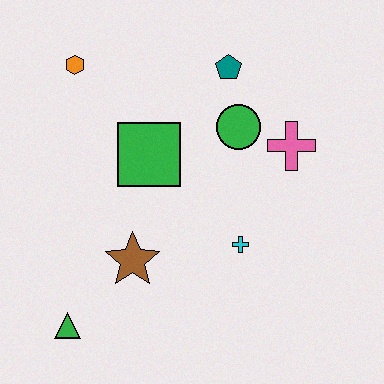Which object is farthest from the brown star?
The teal pentagon is farthest from the brown star.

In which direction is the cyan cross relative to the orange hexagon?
The cyan cross is below the orange hexagon.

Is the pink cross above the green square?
Yes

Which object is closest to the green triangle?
The brown star is closest to the green triangle.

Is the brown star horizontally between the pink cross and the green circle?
No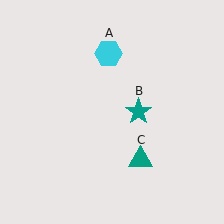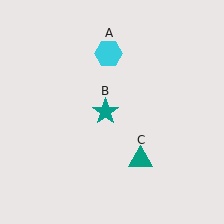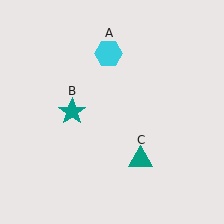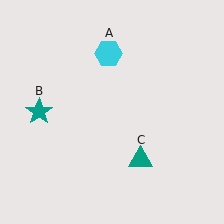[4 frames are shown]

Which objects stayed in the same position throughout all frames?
Cyan hexagon (object A) and teal triangle (object C) remained stationary.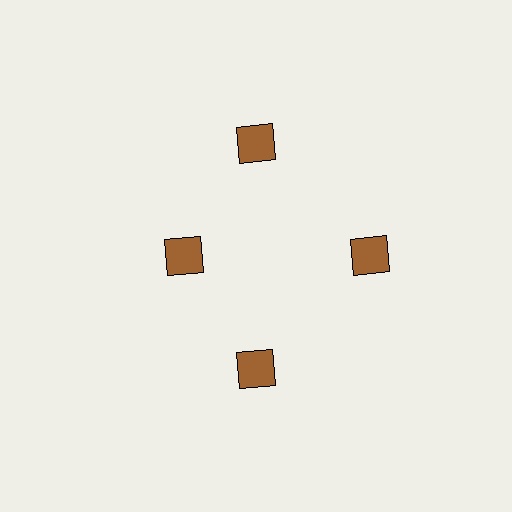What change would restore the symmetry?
The symmetry would be restored by moving it outward, back onto the ring so that all 4 squares sit at equal angles and equal distance from the center.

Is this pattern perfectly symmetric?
No. The 4 brown squares are arranged in a ring, but one element near the 9 o'clock position is pulled inward toward the center, breaking the 4-fold rotational symmetry.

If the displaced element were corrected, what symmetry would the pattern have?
It would have 4-fold rotational symmetry — the pattern would map onto itself every 90 degrees.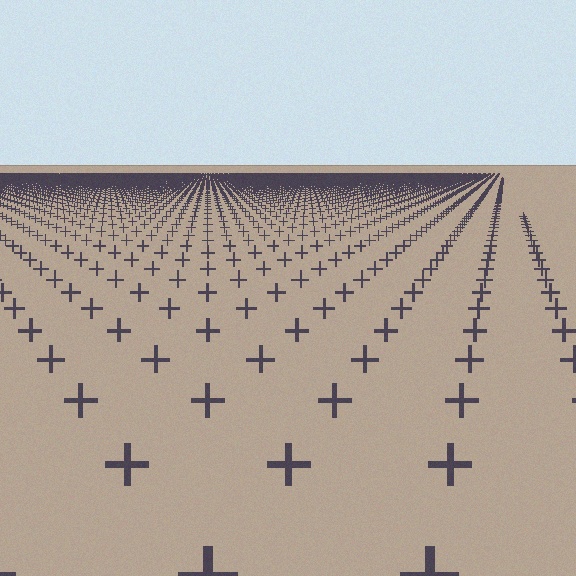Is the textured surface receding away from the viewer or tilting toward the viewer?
The surface is receding away from the viewer. Texture elements get smaller and denser toward the top.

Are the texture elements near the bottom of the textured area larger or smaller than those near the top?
Larger. Near the bottom, elements are closer to the viewer and appear at a bigger on-screen size.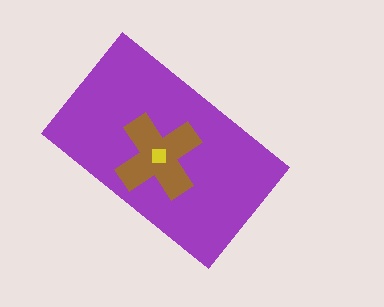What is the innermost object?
The yellow square.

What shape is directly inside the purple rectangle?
The brown cross.